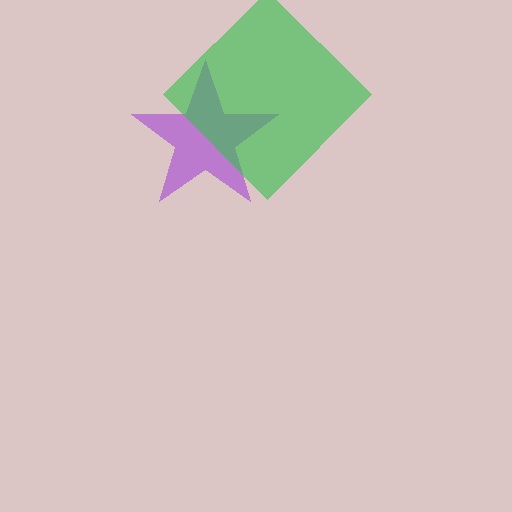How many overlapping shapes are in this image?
There are 2 overlapping shapes in the image.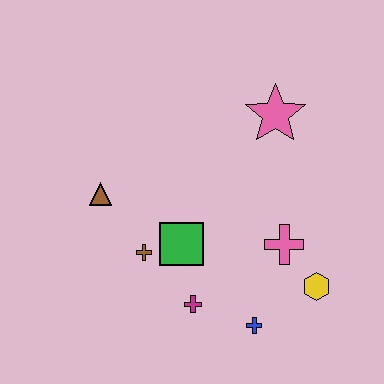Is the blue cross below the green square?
Yes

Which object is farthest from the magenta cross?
The pink star is farthest from the magenta cross.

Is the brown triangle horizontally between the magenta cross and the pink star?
No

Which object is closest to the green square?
The brown cross is closest to the green square.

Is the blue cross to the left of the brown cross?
No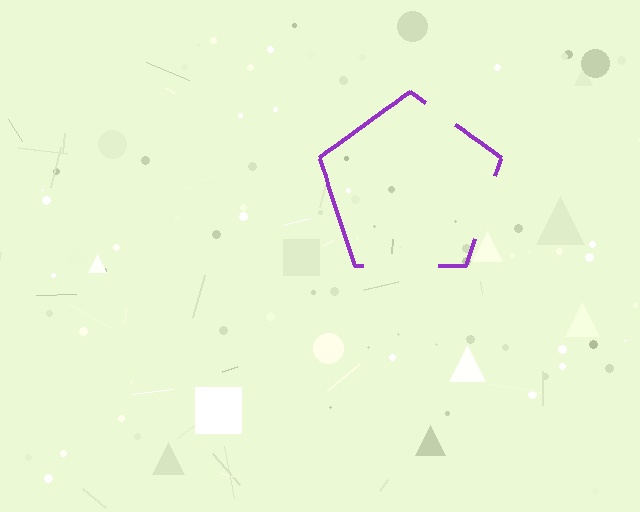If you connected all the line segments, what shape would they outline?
They would outline a pentagon.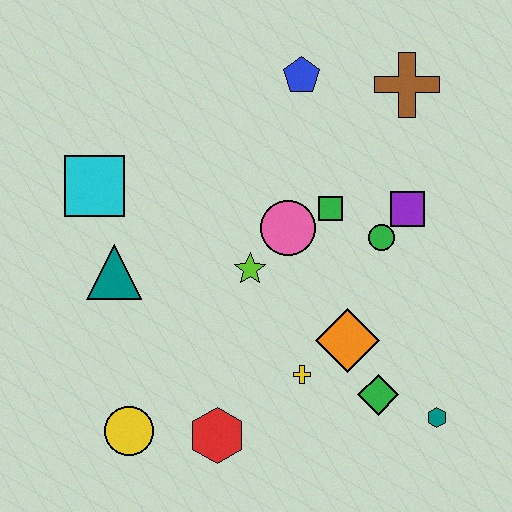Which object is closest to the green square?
The pink circle is closest to the green square.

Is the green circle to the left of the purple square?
Yes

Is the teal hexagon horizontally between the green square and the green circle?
No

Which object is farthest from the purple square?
The yellow circle is farthest from the purple square.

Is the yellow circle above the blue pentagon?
No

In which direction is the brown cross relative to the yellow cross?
The brown cross is above the yellow cross.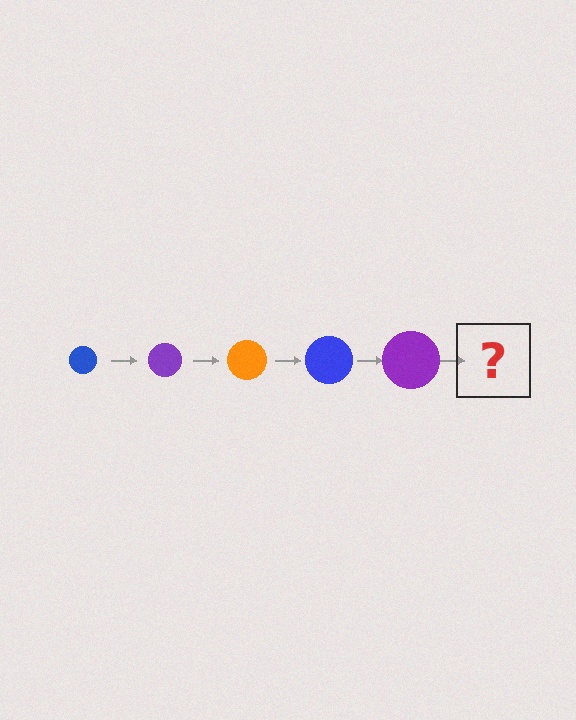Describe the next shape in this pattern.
It should be an orange circle, larger than the previous one.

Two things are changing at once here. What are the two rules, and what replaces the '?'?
The two rules are that the circle grows larger each step and the color cycles through blue, purple, and orange. The '?' should be an orange circle, larger than the previous one.